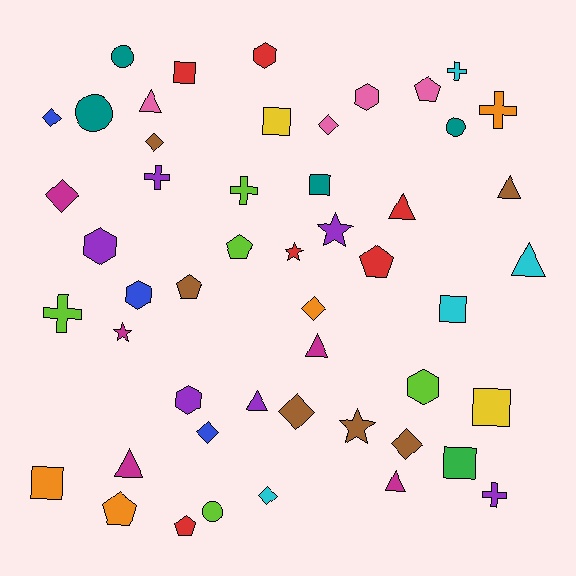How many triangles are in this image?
There are 8 triangles.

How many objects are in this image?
There are 50 objects.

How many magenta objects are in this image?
There are 5 magenta objects.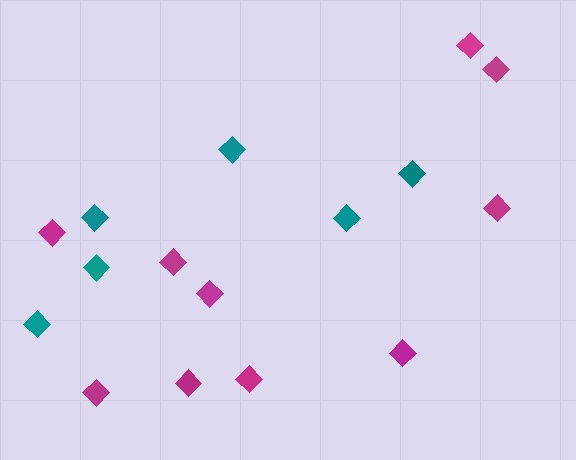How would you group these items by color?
There are 2 groups: one group of teal diamonds (6) and one group of magenta diamonds (10).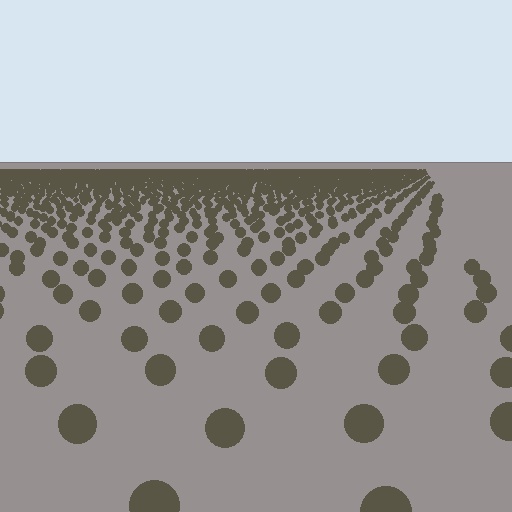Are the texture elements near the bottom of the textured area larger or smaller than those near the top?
Larger. Near the bottom, elements are closer to the viewer and appear at a bigger on-screen size.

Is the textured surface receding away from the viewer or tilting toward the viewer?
The surface is receding away from the viewer. Texture elements get smaller and denser toward the top.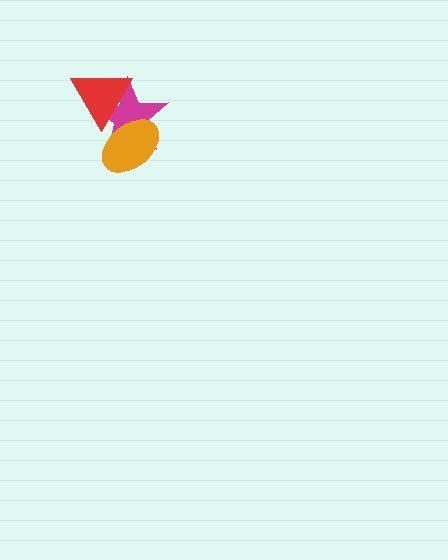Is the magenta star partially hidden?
Yes, it is partially covered by another shape.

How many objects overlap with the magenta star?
2 objects overlap with the magenta star.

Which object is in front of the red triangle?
The orange ellipse is in front of the red triangle.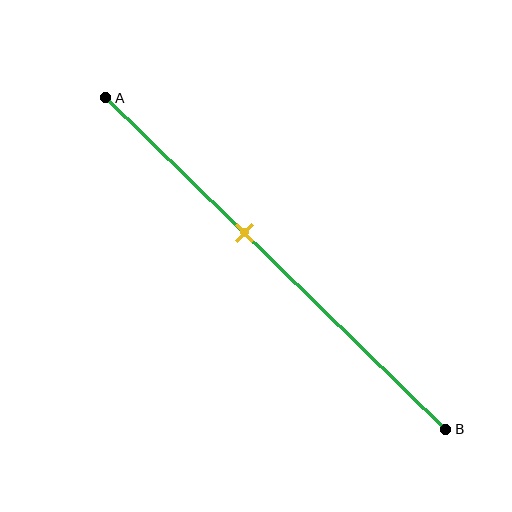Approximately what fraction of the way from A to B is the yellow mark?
The yellow mark is approximately 40% of the way from A to B.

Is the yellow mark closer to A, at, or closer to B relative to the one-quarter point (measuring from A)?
The yellow mark is closer to point B than the one-quarter point of segment AB.